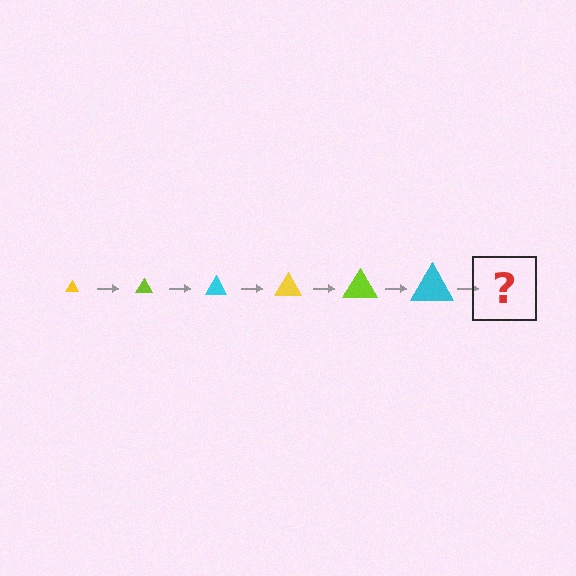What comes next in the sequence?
The next element should be a yellow triangle, larger than the previous one.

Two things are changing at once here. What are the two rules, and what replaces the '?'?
The two rules are that the triangle grows larger each step and the color cycles through yellow, lime, and cyan. The '?' should be a yellow triangle, larger than the previous one.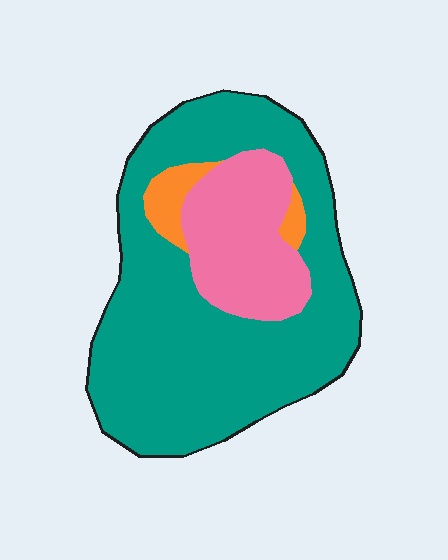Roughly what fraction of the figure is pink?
Pink takes up about one fifth (1/5) of the figure.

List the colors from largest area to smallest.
From largest to smallest: teal, pink, orange.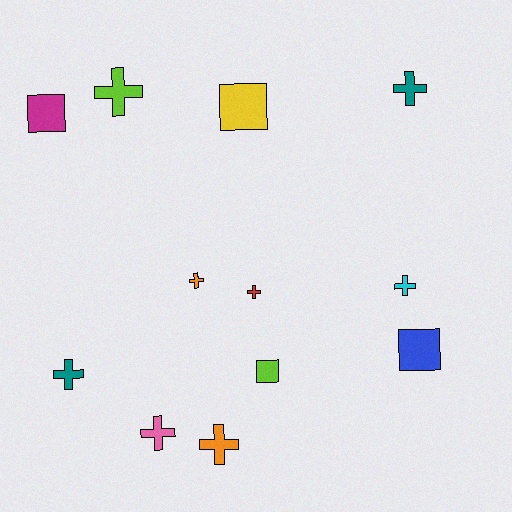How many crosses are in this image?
There are 8 crosses.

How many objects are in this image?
There are 12 objects.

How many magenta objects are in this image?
There is 1 magenta object.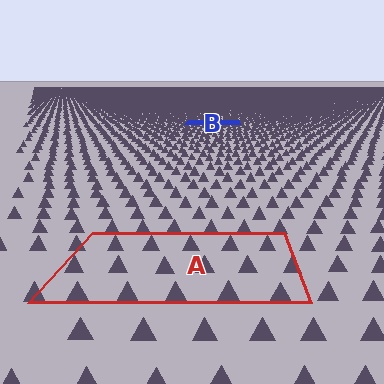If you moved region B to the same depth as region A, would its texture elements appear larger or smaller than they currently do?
They would appear larger. At a closer depth, the same texture elements are projected at a bigger on-screen size.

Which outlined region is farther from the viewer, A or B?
Region B is farther from the viewer — the texture elements inside it appear smaller and more densely packed.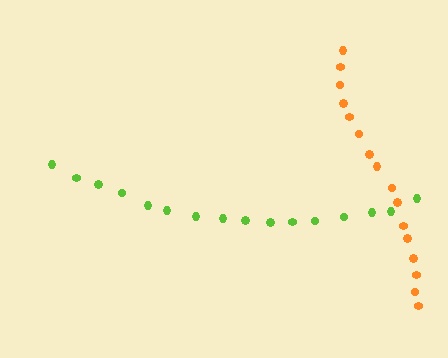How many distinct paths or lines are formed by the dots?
There are 2 distinct paths.